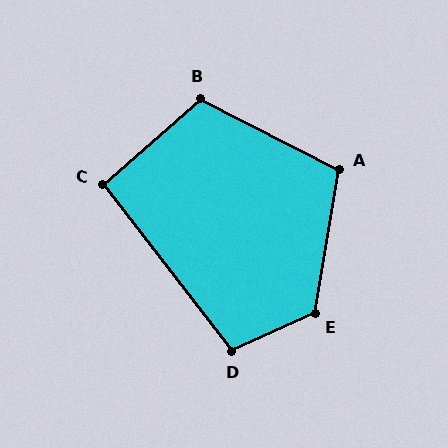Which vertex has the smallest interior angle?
C, at approximately 94 degrees.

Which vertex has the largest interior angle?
E, at approximately 124 degrees.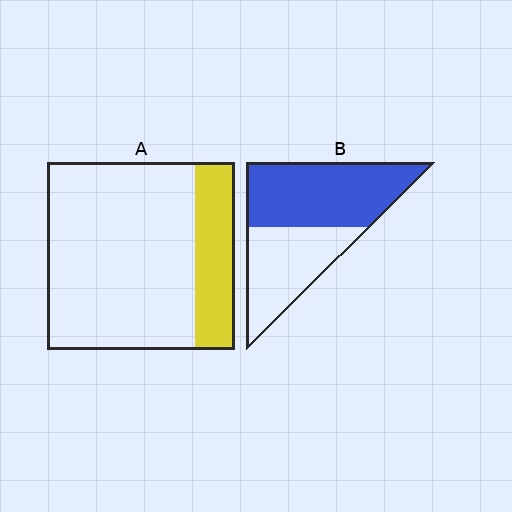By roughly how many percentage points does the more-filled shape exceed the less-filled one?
By roughly 35 percentage points (B over A).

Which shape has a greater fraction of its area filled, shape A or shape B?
Shape B.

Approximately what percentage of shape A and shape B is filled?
A is approximately 20% and B is approximately 55%.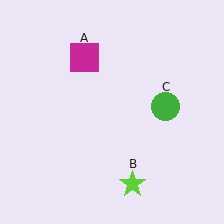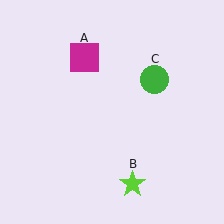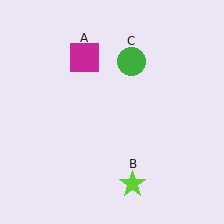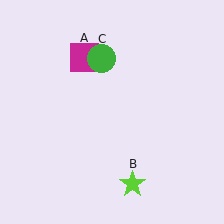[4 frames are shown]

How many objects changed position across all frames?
1 object changed position: green circle (object C).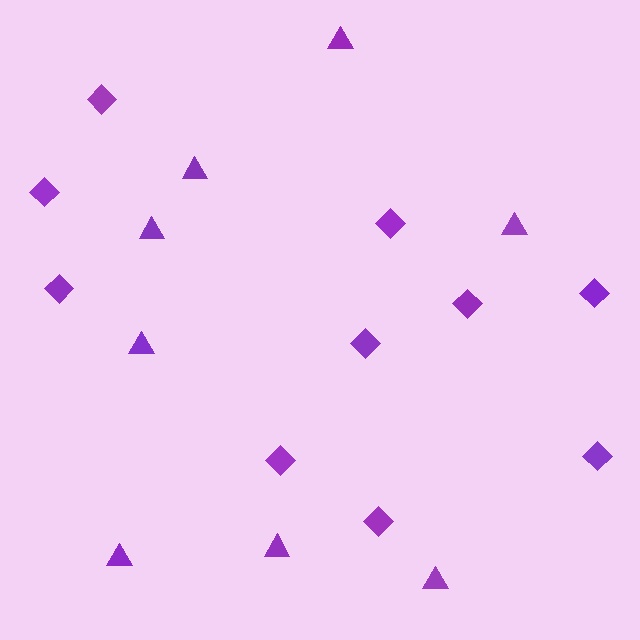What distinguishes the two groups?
There are 2 groups: one group of diamonds (10) and one group of triangles (8).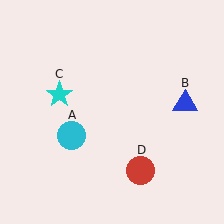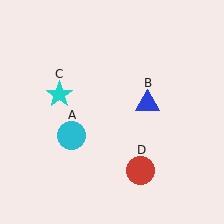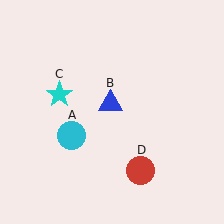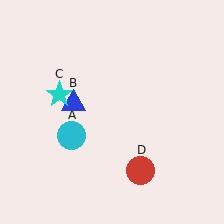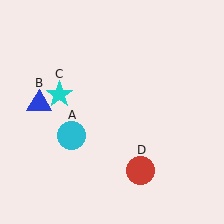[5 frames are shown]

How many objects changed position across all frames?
1 object changed position: blue triangle (object B).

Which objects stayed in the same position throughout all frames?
Cyan circle (object A) and cyan star (object C) and red circle (object D) remained stationary.